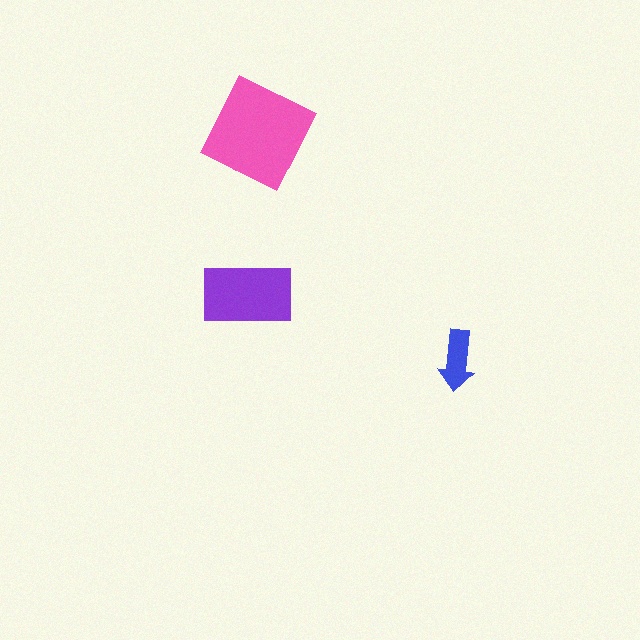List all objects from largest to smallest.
The pink diamond, the purple rectangle, the blue arrow.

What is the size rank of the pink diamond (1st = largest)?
1st.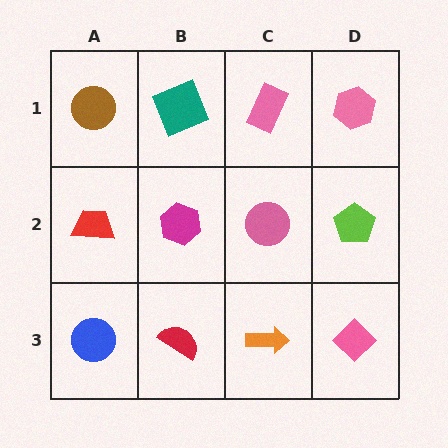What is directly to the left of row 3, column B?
A blue circle.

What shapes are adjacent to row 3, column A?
A red trapezoid (row 2, column A), a red semicircle (row 3, column B).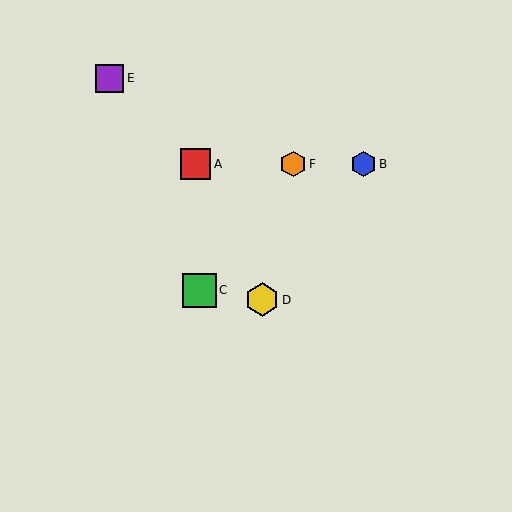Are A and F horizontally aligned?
Yes, both are at y≈164.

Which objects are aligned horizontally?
Objects A, B, F are aligned horizontally.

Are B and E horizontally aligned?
No, B is at y≈164 and E is at y≈78.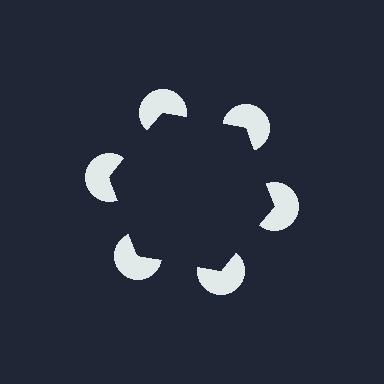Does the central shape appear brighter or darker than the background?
It typically appears slightly darker than the background, even though no actual brightness change is drawn.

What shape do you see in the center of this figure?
An illusory hexagon — its edges are inferred from the aligned wedge cuts in the pac-man discs, not physically drawn.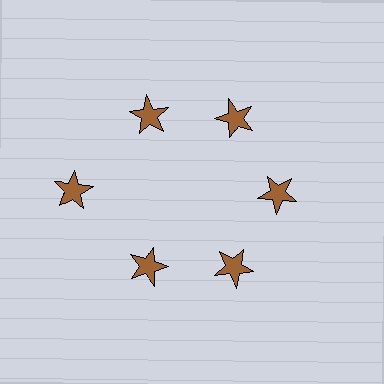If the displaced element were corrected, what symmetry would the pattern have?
It would have 6-fold rotational symmetry — the pattern would map onto itself every 60 degrees.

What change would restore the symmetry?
The symmetry would be restored by moving it inward, back onto the ring so that all 6 stars sit at equal angles and equal distance from the center.